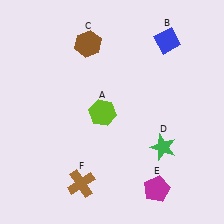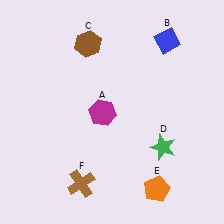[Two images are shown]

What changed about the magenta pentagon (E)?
In Image 1, E is magenta. In Image 2, it changed to orange.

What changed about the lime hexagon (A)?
In Image 1, A is lime. In Image 2, it changed to magenta.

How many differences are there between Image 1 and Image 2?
There are 2 differences between the two images.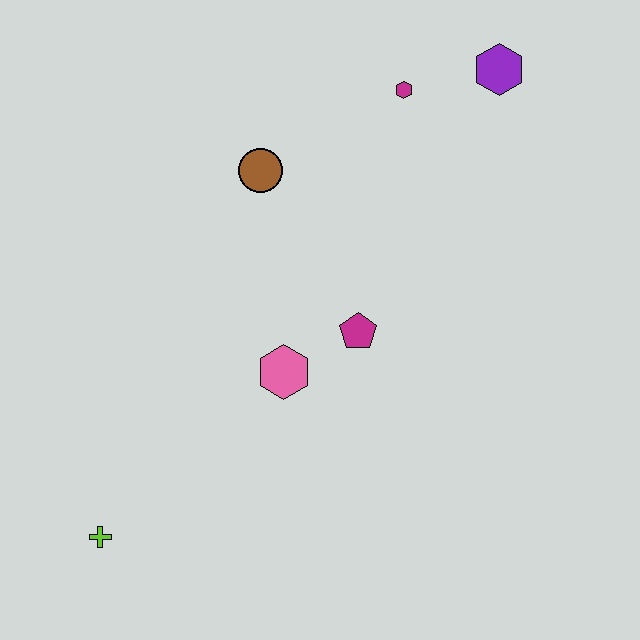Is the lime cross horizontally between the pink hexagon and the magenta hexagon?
No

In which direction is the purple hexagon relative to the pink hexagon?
The purple hexagon is above the pink hexagon.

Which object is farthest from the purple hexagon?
The lime cross is farthest from the purple hexagon.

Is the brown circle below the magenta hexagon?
Yes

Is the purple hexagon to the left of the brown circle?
No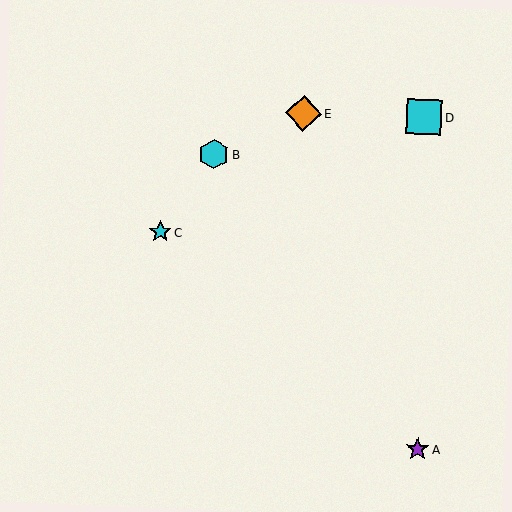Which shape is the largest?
The orange diamond (labeled E) is the largest.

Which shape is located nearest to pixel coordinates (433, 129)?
The cyan square (labeled D) at (424, 117) is nearest to that location.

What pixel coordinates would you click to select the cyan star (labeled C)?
Click at (160, 232) to select the cyan star C.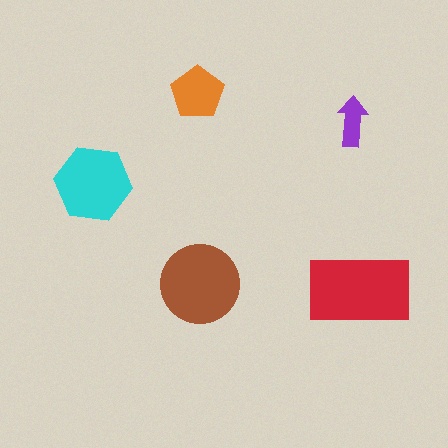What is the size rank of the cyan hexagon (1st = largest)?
3rd.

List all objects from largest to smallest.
The red rectangle, the brown circle, the cyan hexagon, the orange pentagon, the purple arrow.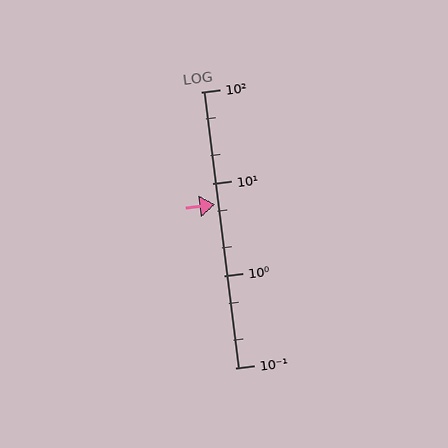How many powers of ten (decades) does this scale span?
The scale spans 3 decades, from 0.1 to 100.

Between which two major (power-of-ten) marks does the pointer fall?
The pointer is between 1 and 10.